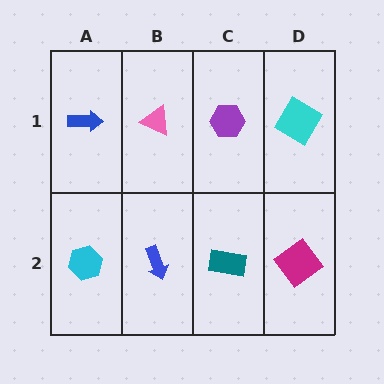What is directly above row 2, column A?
A blue arrow.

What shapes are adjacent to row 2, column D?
A cyan diamond (row 1, column D), a teal rectangle (row 2, column C).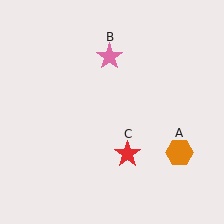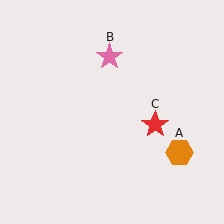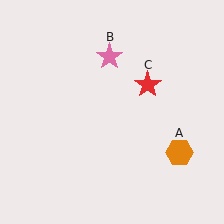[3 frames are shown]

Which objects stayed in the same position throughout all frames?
Orange hexagon (object A) and pink star (object B) remained stationary.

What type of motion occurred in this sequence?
The red star (object C) rotated counterclockwise around the center of the scene.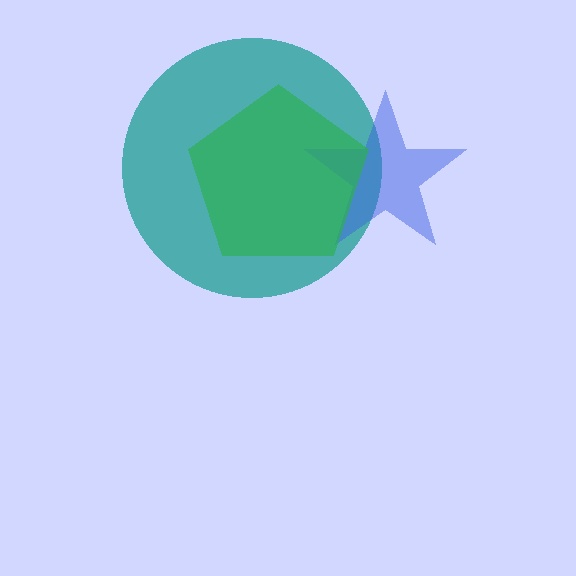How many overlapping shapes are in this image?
There are 3 overlapping shapes in the image.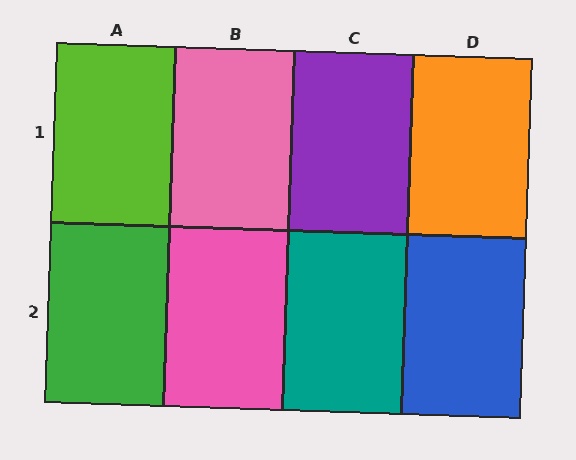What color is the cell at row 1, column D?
Orange.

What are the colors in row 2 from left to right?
Green, pink, teal, blue.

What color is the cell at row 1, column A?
Lime.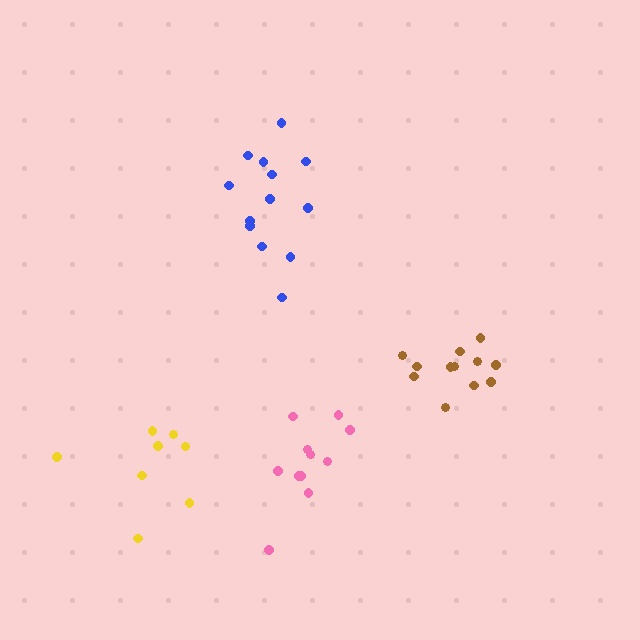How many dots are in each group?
Group 1: 8 dots, Group 2: 13 dots, Group 3: 12 dots, Group 4: 11 dots (44 total).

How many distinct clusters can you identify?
There are 4 distinct clusters.